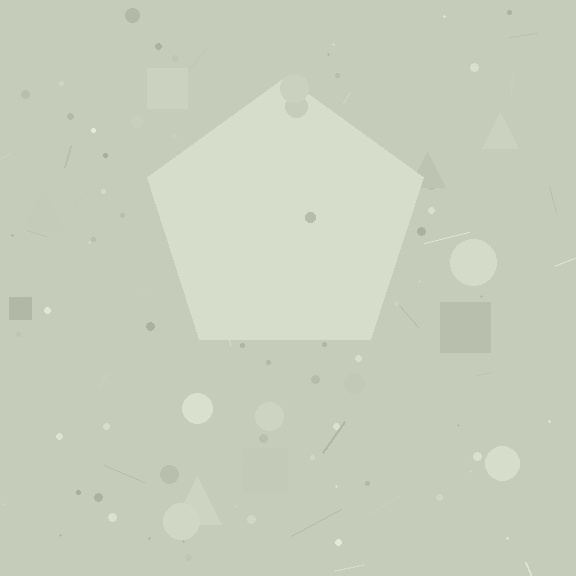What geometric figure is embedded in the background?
A pentagon is embedded in the background.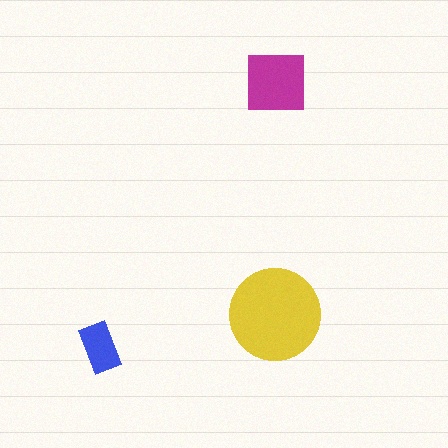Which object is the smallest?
The blue rectangle.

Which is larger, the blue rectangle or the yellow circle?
The yellow circle.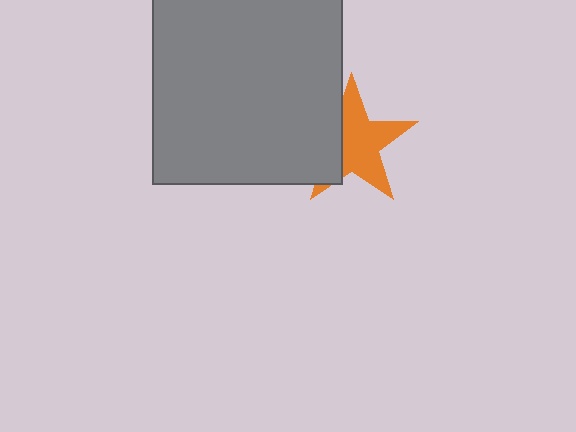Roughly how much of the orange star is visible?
Most of it is visible (roughly 65%).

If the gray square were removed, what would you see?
You would see the complete orange star.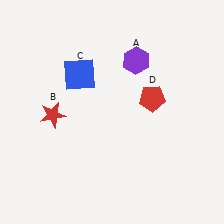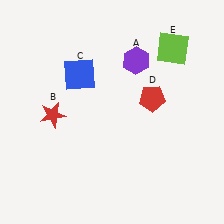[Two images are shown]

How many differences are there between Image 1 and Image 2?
There is 1 difference between the two images.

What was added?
A lime square (E) was added in Image 2.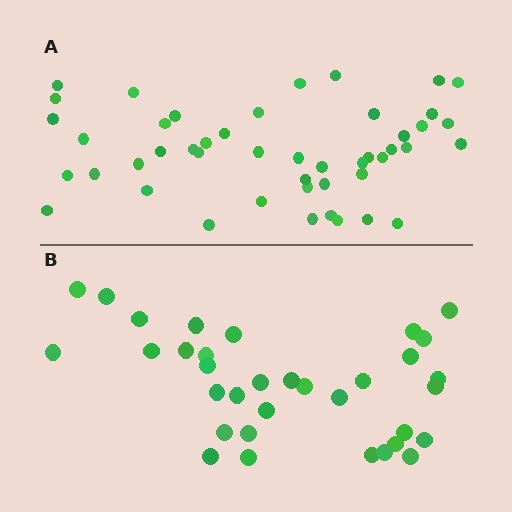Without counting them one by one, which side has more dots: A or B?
Region A (the top region) has more dots.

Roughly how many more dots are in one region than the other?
Region A has approximately 15 more dots than region B.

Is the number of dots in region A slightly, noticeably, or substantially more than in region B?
Region A has noticeably more, but not dramatically so. The ratio is roughly 1.4 to 1.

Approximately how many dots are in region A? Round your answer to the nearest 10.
About 50 dots. (The exact count is 47, which rounds to 50.)